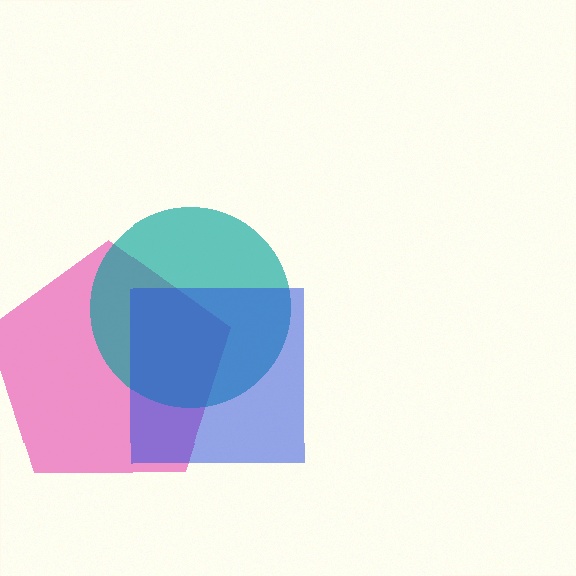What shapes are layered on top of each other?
The layered shapes are: a pink pentagon, a teal circle, a blue square.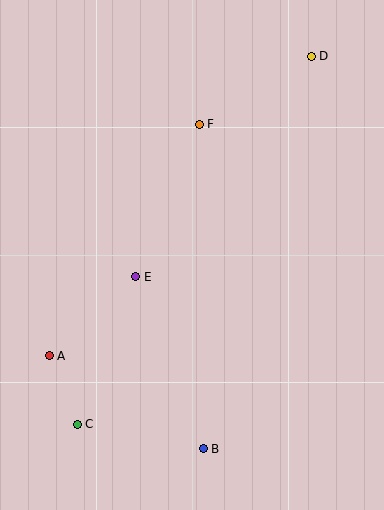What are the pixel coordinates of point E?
Point E is at (136, 277).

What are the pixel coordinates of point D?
Point D is at (311, 56).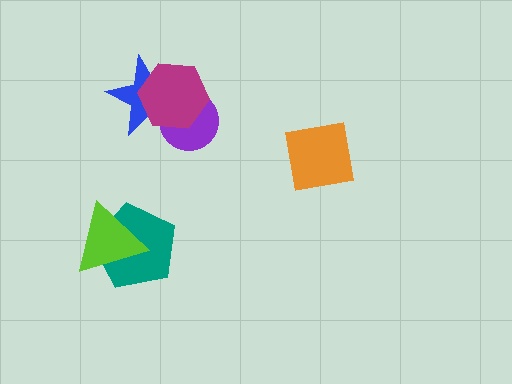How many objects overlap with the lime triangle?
1 object overlaps with the lime triangle.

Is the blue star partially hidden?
Yes, it is partially covered by another shape.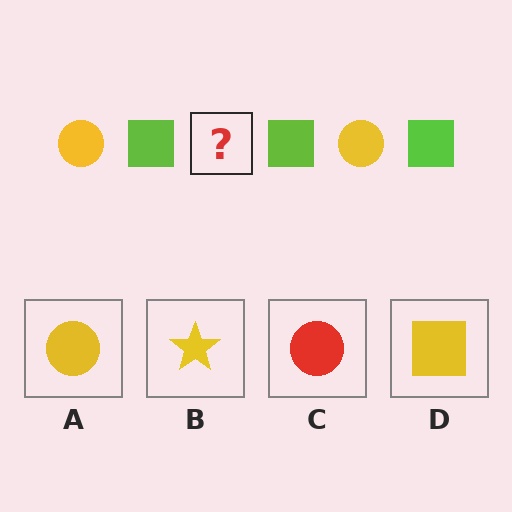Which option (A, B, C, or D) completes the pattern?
A.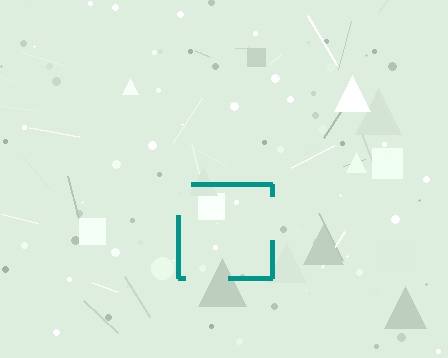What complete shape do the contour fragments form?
The contour fragments form a square.